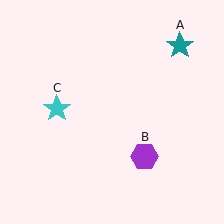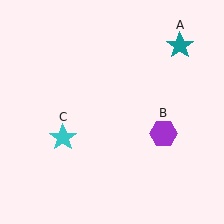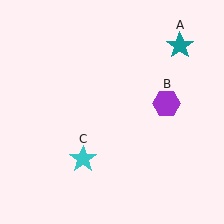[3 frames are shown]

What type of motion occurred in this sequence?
The purple hexagon (object B), cyan star (object C) rotated counterclockwise around the center of the scene.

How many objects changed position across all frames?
2 objects changed position: purple hexagon (object B), cyan star (object C).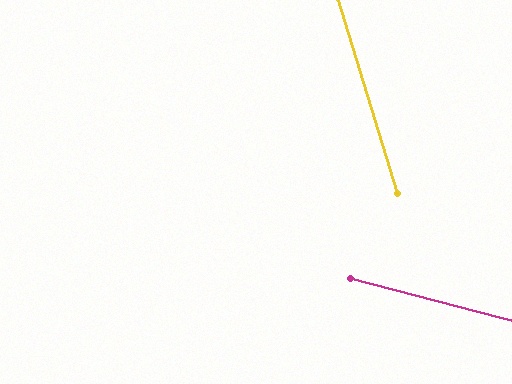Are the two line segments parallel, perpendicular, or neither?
Neither parallel nor perpendicular — they differ by about 58°.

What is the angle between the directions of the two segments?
Approximately 58 degrees.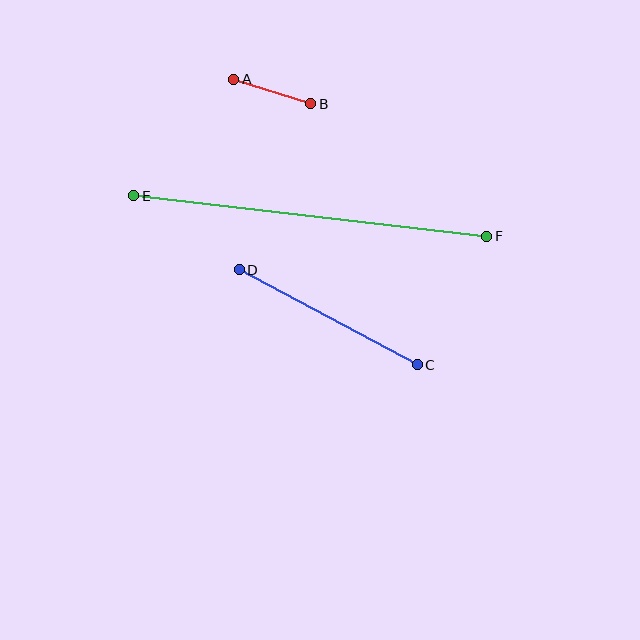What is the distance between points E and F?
The distance is approximately 356 pixels.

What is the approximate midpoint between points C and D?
The midpoint is at approximately (328, 317) pixels.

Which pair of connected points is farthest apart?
Points E and F are farthest apart.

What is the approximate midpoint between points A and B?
The midpoint is at approximately (272, 92) pixels.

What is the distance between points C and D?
The distance is approximately 202 pixels.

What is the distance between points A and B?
The distance is approximately 81 pixels.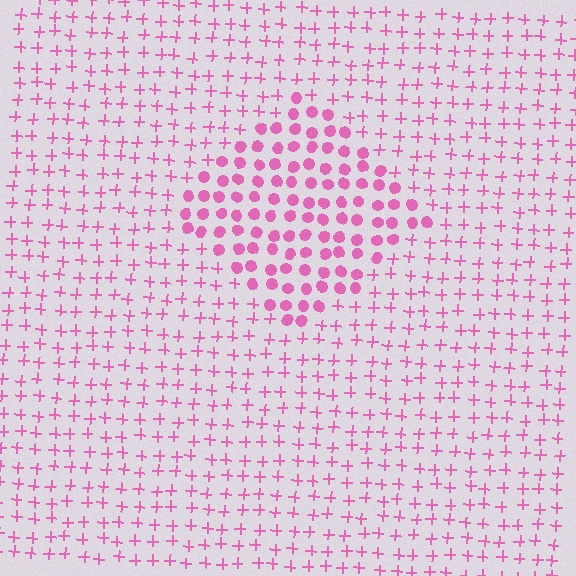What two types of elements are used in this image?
The image uses circles inside the diamond region and plus signs outside it.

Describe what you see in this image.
The image is filled with small pink elements arranged in a uniform grid. A diamond-shaped region contains circles, while the surrounding area contains plus signs. The boundary is defined purely by the change in element shape.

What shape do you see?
I see a diamond.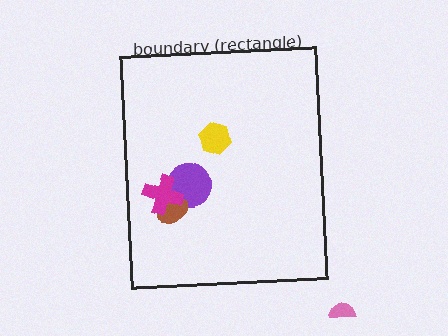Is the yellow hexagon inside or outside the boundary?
Inside.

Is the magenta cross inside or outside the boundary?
Inside.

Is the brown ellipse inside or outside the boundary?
Inside.